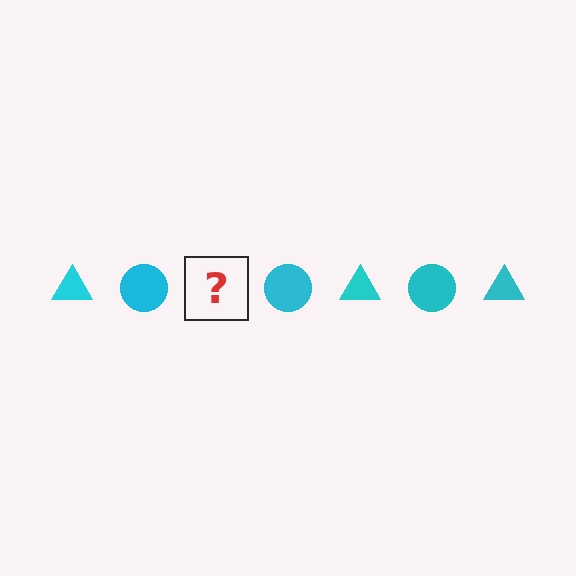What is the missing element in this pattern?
The missing element is a cyan triangle.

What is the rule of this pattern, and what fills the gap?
The rule is that the pattern cycles through triangle, circle shapes in cyan. The gap should be filled with a cyan triangle.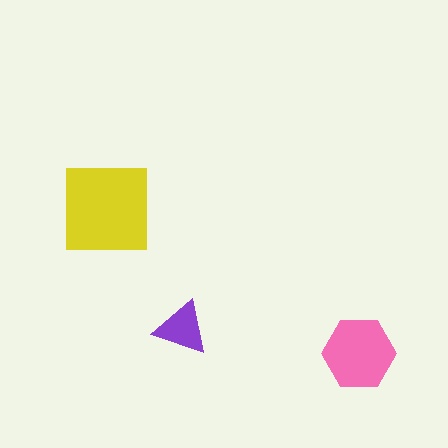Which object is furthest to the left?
The yellow square is leftmost.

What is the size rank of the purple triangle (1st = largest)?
3rd.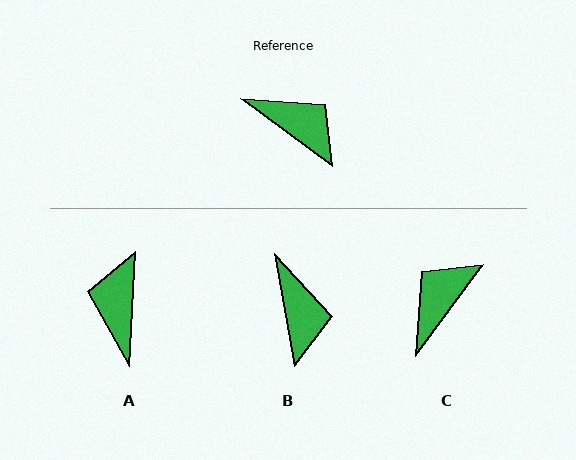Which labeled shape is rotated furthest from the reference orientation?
A, about 123 degrees away.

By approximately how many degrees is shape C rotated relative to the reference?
Approximately 90 degrees counter-clockwise.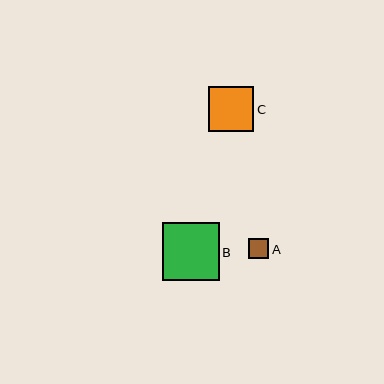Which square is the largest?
Square B is the largest with a size of approximately 57 pixels.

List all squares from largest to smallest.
From largest to smallest: B, C, A.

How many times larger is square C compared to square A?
Square C is approximately 2.2 times the size of square A.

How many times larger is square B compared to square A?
Square B is approximately 2.8 times the size of square A.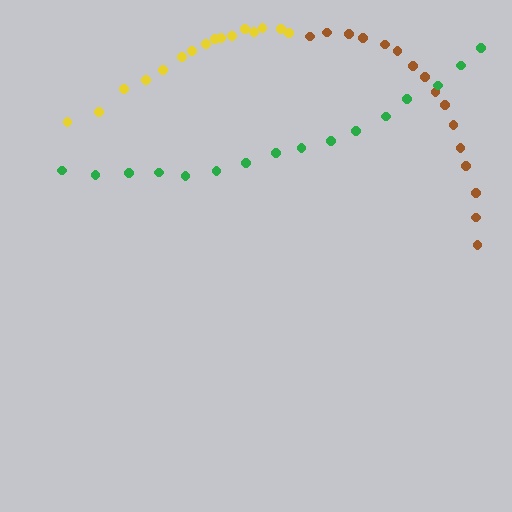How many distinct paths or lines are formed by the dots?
There are 3 distinct paths.